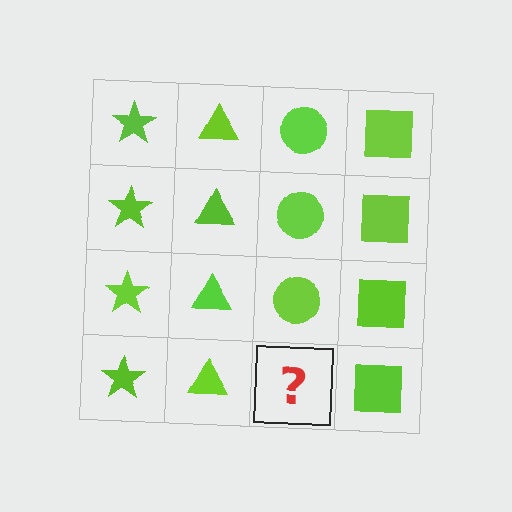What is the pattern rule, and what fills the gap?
The rule is that each column has a consistent shape. The gap should be filled with a lime circle.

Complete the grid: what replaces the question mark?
The question mark should be replaced with a lime circle.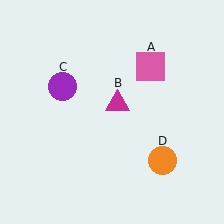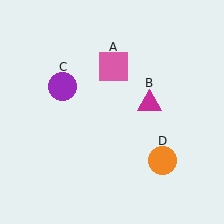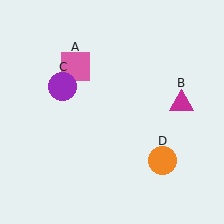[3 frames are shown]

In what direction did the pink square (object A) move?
The pink square (object A) moved left.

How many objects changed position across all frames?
2 objects changed position: pink square (object A), magenta triangle (object B).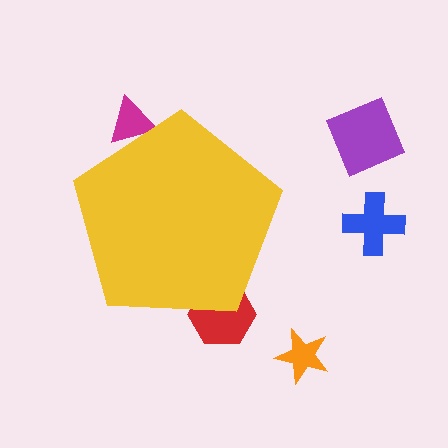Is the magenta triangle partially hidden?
Yes, the magenta triangle is partially hidden behind the yellow pentagon.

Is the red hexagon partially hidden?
Yes, the red hexagon is partially hidden behind the yellow pentagon.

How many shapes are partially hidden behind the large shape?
2 shapes are partially hidden.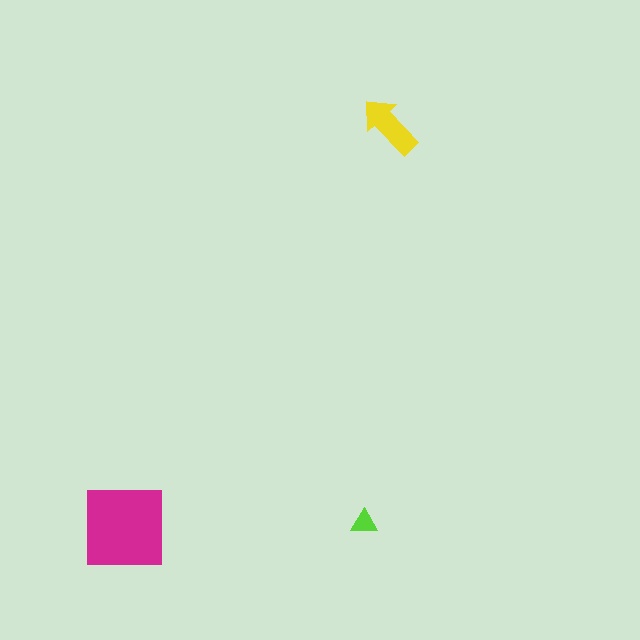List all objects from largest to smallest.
The magenta square, the yellow arrow, the lime triangle.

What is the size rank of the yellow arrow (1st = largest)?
2nd.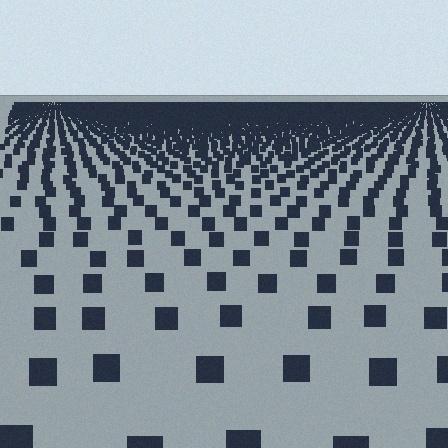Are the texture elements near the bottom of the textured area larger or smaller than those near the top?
Larger. Near the bottom, elements are closer to the viewer and appear at a bigger on-screen size.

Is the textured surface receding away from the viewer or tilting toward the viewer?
The surface is receding away from the viewer. Texture elements get smaller and denser toward the top.